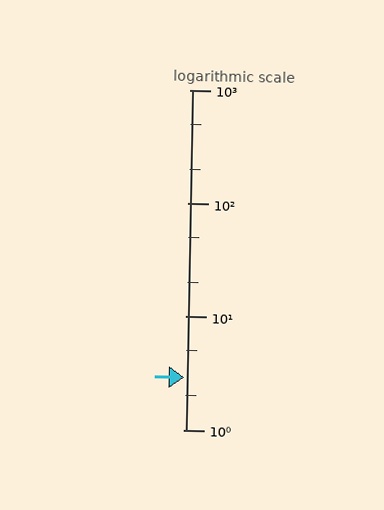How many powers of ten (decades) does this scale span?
The scale spans 3 decades, from 1 to 1000.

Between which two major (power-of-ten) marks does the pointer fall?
The pointer is between 1 and 10.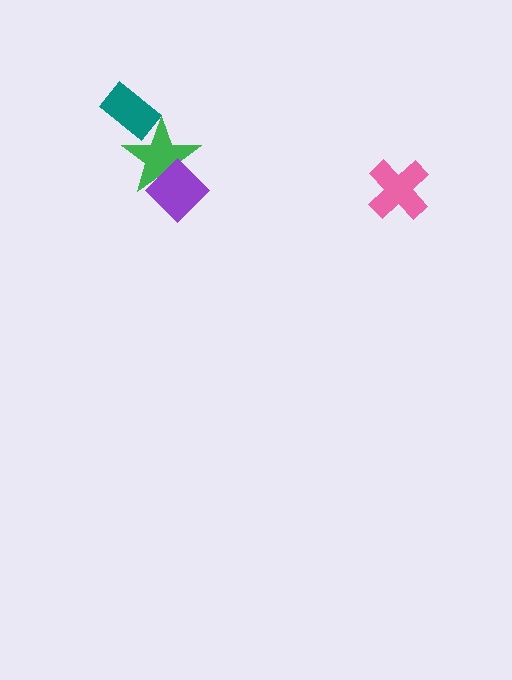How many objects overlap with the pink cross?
0 objects overlap with the pink cross.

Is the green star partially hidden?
Yes, it is partially covered by another shape.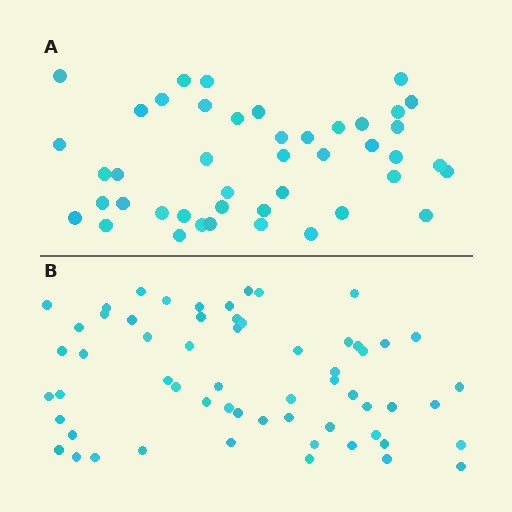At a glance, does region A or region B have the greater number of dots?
Region B (the bottom region) has more dots.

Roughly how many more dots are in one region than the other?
Region B has approximately 15 more dots than region A.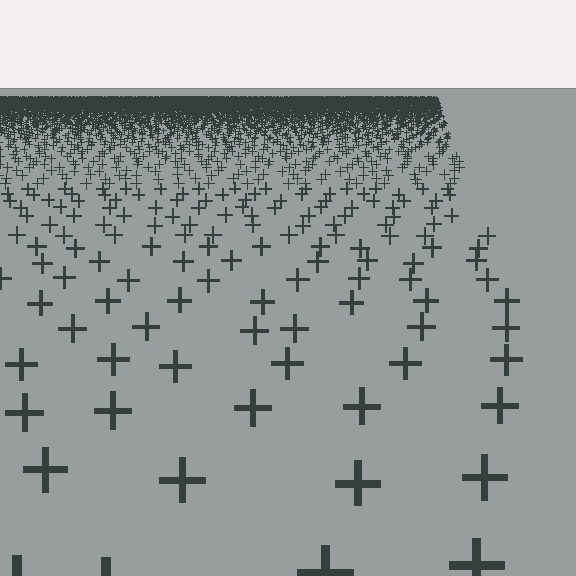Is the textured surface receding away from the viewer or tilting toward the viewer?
The surface is receding away from the viewer. Texture elements get smaller and denser toward the top.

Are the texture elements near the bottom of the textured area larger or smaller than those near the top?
Larger. Near the bottom, elements are closer to the viewer and appear at a bigger on-screen size.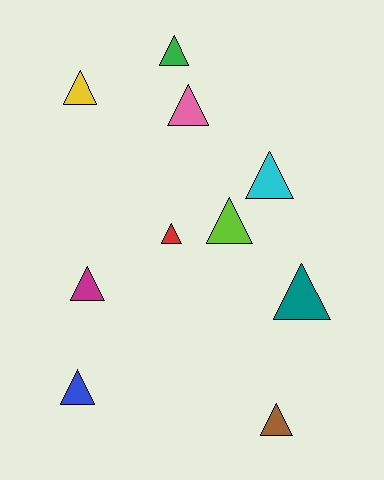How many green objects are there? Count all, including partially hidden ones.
There is 1 green object.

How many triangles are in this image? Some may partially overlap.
There are 10 triangles.